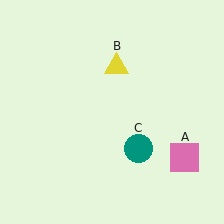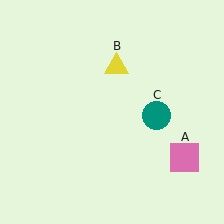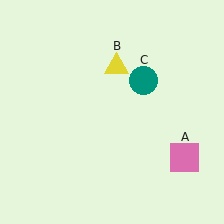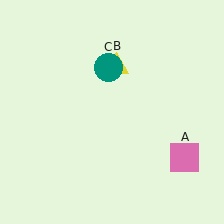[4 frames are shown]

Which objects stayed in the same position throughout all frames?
Pink square (object A) and yellow triangle (object B) remained stationary.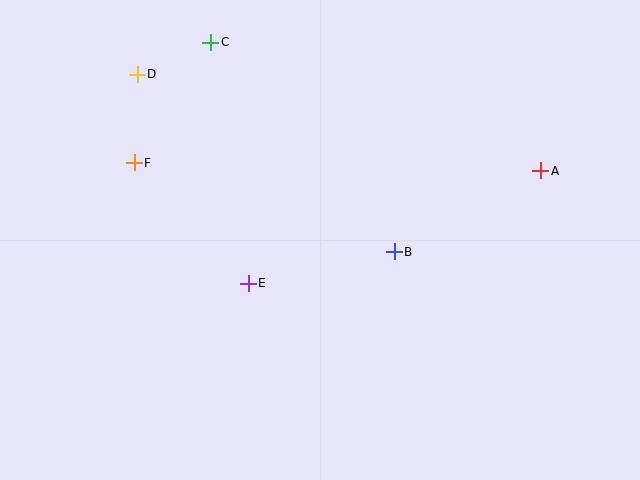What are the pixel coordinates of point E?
Point E is at (248, 283).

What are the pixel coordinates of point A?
Point A is at (541, 171).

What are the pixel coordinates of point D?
Point D is at (137, 74).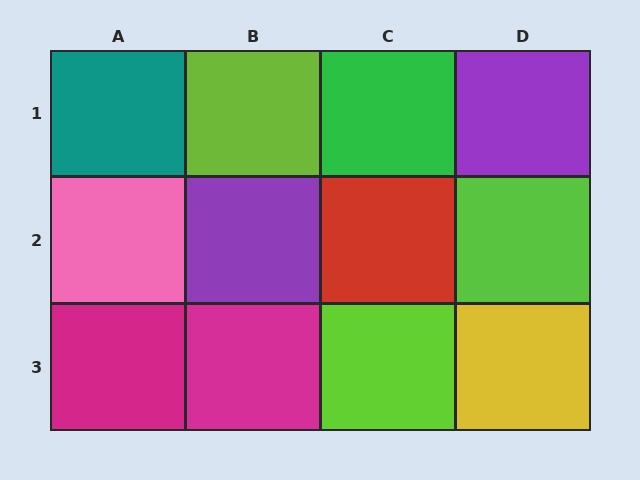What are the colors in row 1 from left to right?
Teal, lime, green, purple.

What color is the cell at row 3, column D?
Yellow.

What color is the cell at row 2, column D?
Lime.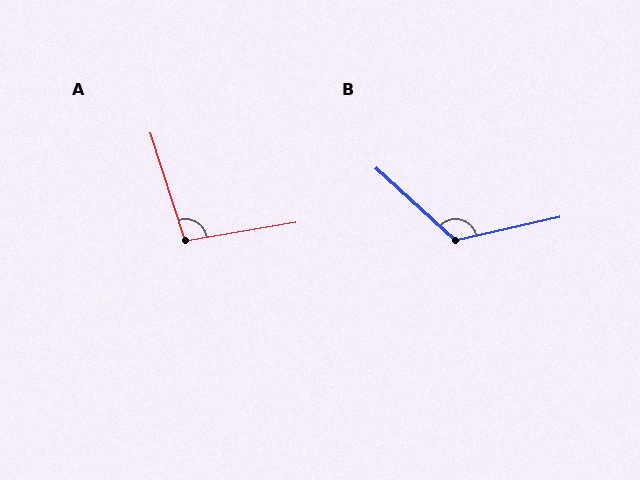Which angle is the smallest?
A, at approximately 98 degrees.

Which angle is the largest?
B, at approximately 125 degrees.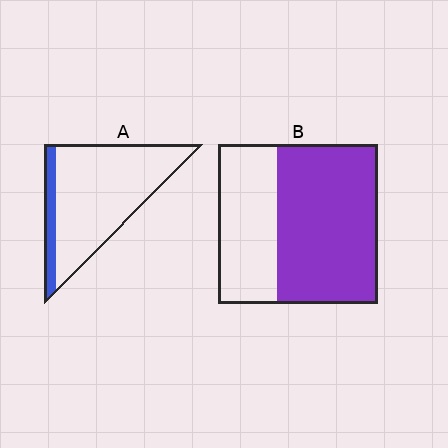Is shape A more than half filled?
No.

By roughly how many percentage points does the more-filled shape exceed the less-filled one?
By roughly 50 percentage points (B over A).